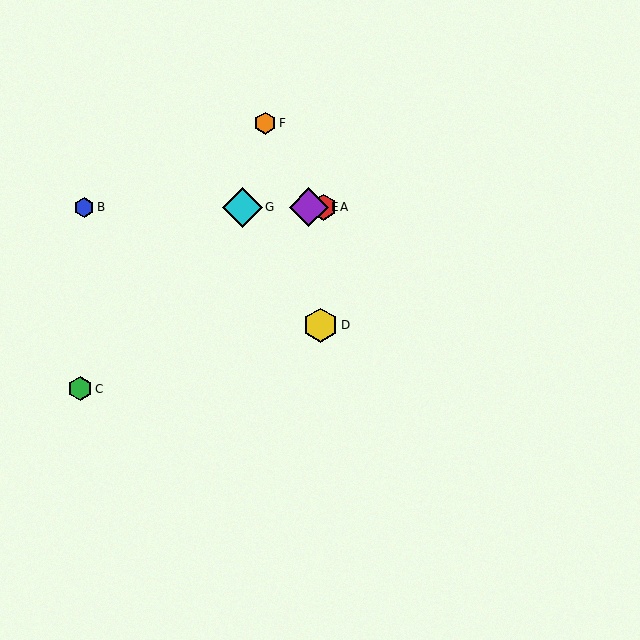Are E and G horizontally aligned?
Yes, both are at y≈207.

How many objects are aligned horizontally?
4 objects (A, B, E, G) are aligned horizontally.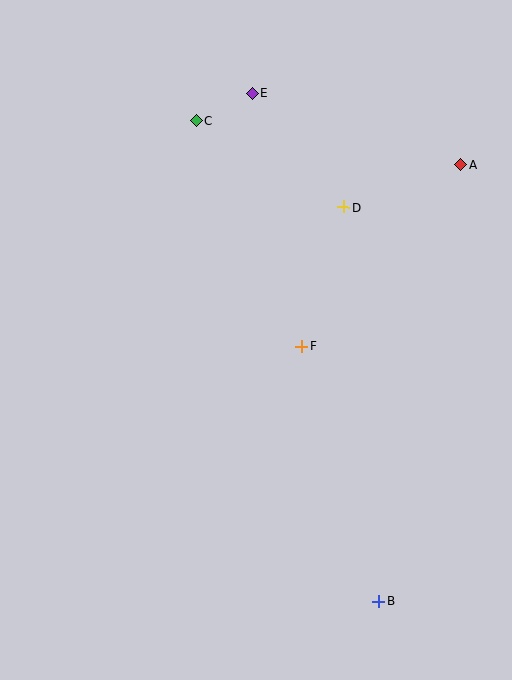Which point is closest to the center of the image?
Point F at (302, 346) is closest to the center.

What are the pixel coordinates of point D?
Point D is at (344, 207).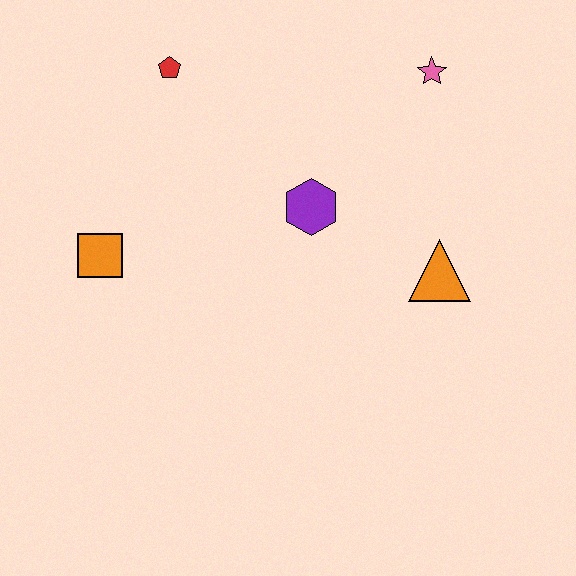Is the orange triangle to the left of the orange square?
No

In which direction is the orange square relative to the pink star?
The orange square is to the left of the pink star.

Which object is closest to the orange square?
The red pentagon is closest to the orange square.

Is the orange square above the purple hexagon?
No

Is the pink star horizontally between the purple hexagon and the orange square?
No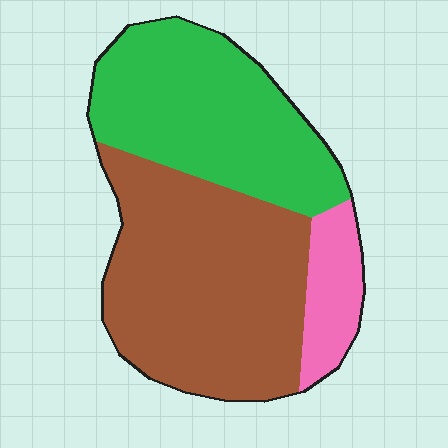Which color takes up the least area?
Pink, at roughly 10%.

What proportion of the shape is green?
Green covers 38% of the shape.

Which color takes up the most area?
Brown, at roughly 50%.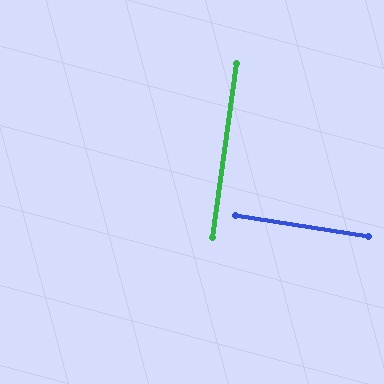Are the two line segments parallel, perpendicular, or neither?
Perpendicular — they meet at approximately 89°.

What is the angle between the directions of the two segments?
Approximately 89 degrees.